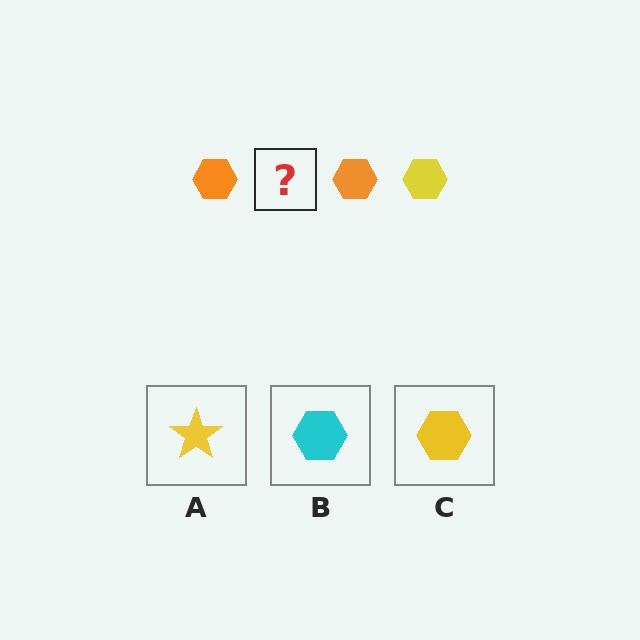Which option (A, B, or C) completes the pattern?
C.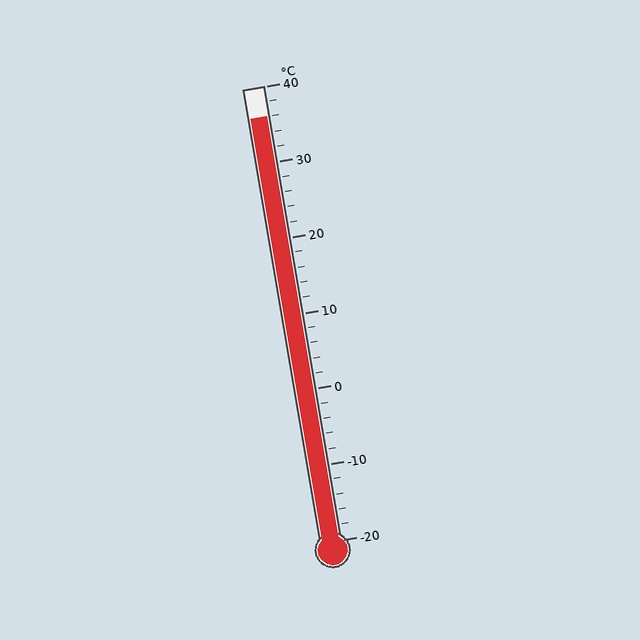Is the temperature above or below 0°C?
The temperature is above 0°C.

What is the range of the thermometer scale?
The thermometer scale ranges from -20°C to 40°C.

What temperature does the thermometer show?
The thermometer shows approximately 36°C.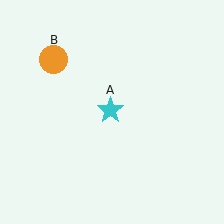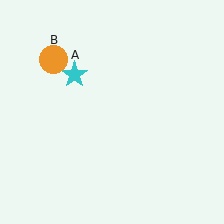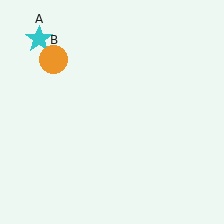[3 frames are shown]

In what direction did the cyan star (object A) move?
The cyan star (object A) moved up and to the left.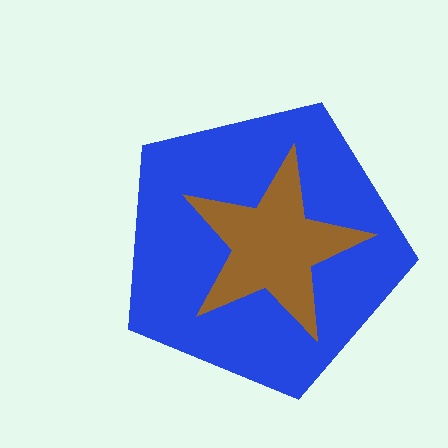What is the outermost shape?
The blue pentagon.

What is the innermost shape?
The brown star.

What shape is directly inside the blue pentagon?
The brown star.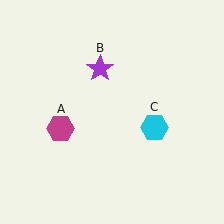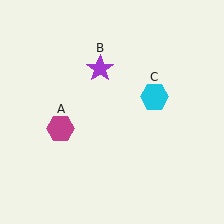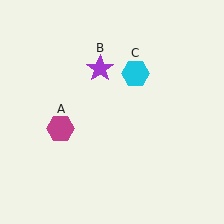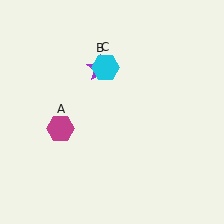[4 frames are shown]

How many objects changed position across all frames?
1 object changed position: cyan hexagon (object C).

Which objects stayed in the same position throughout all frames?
Magenta hexagon (object A) and purple star (object B) remained stationary.